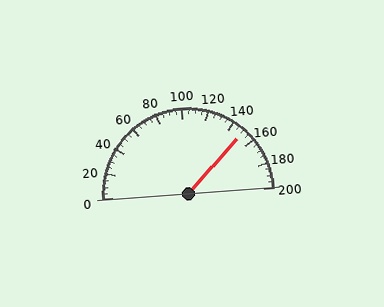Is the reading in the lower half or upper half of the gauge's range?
The reading is in the upper half of the range (0 to 200).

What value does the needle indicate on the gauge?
The needle indicates approximately 150.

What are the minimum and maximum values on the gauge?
The gauge ranges from 0 to 200.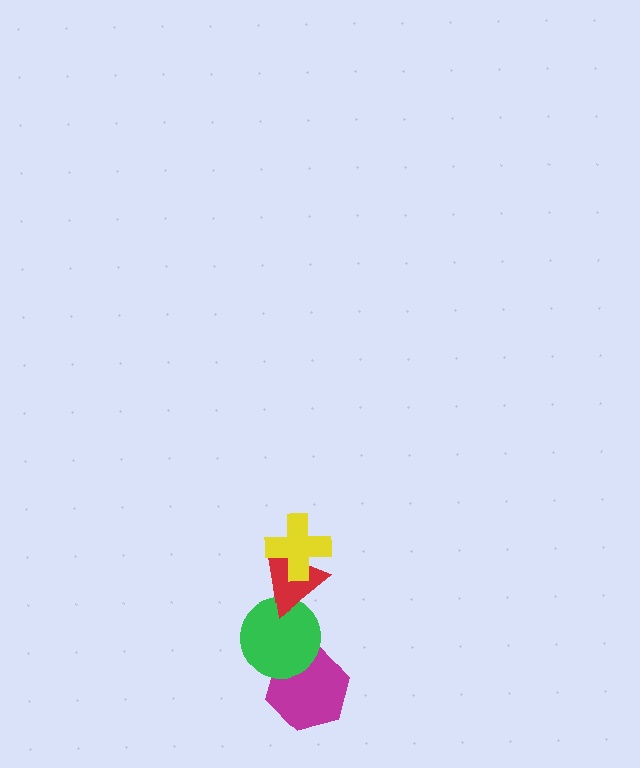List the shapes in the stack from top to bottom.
From top to bottom: the yellow cross, the red triangle, the green circle, the magenta hexagon.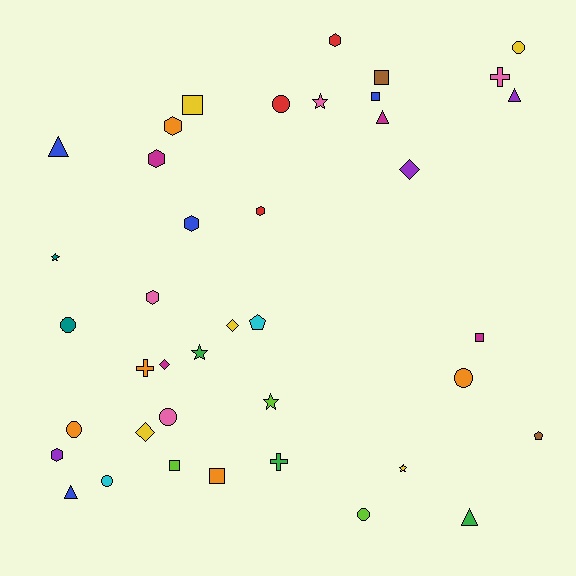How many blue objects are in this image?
There are 4 blue objects.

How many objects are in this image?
There are 40 objects.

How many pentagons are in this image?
There are 2 pentagons.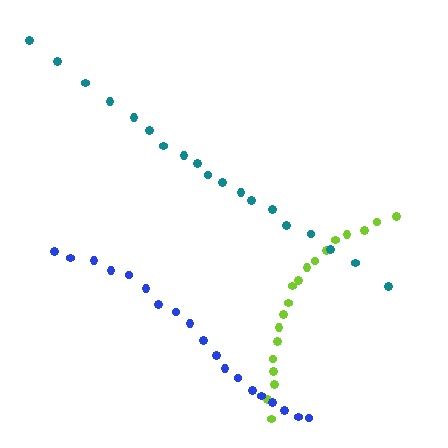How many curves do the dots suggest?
There are 3 distinct paths.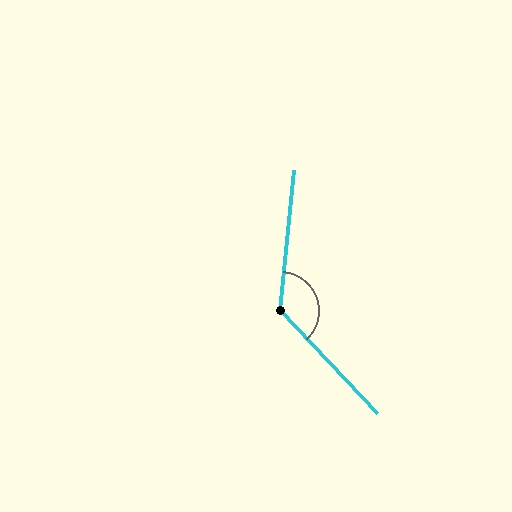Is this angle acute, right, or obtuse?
It is obtuse.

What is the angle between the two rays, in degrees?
Approximately 131 degrees.